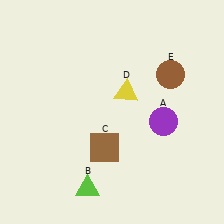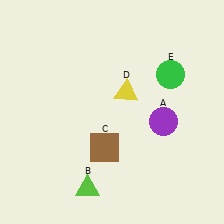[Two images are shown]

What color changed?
The circle (E) changed from brown in Image 1 to green in Image 2.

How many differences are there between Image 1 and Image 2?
There is 1 difference between the two images.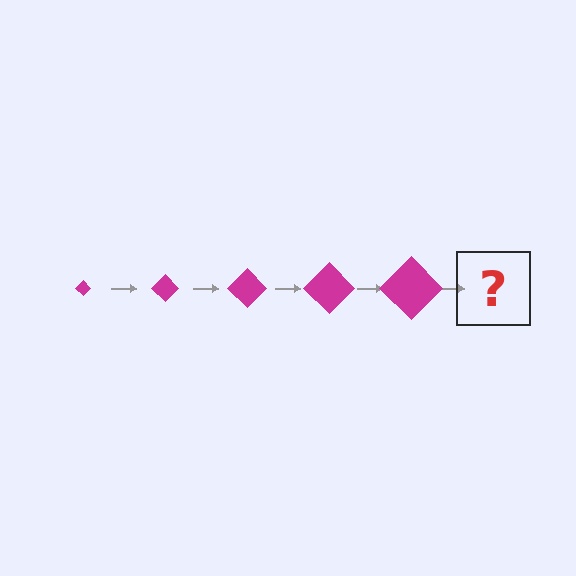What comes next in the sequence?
The next element should be a magenta diamond, larger than the previous one.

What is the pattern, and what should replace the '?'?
The pattern is that the diamond gets progressively larger each step. The '?' should be a magenta diamond, larger than the previous one.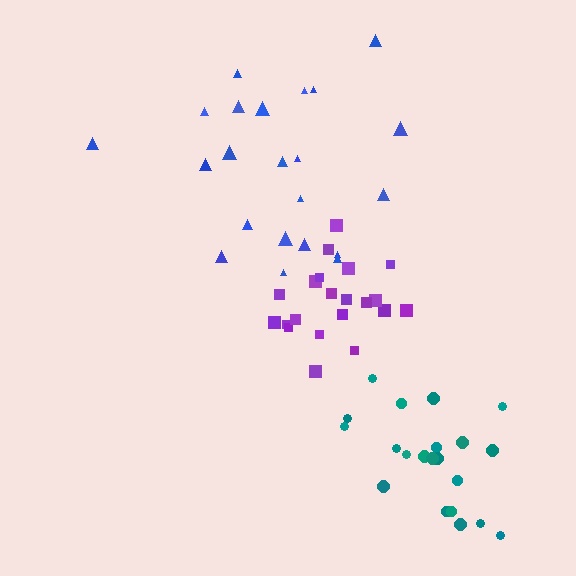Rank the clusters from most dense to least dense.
purple, teal, blue.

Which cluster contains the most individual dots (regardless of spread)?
Blue (22).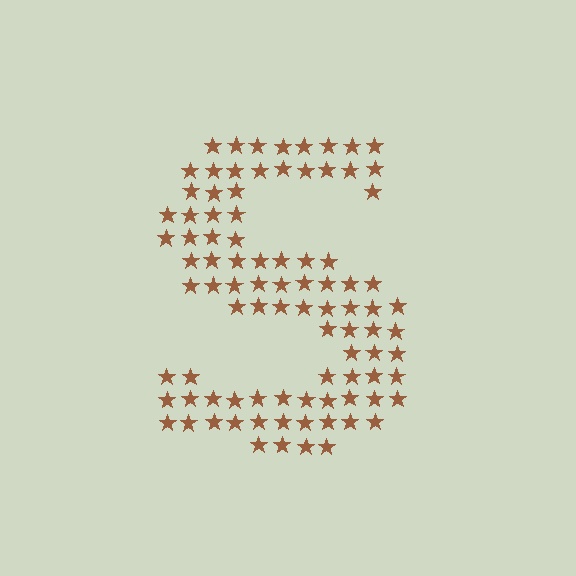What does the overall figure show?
The overall figure shows the letter S.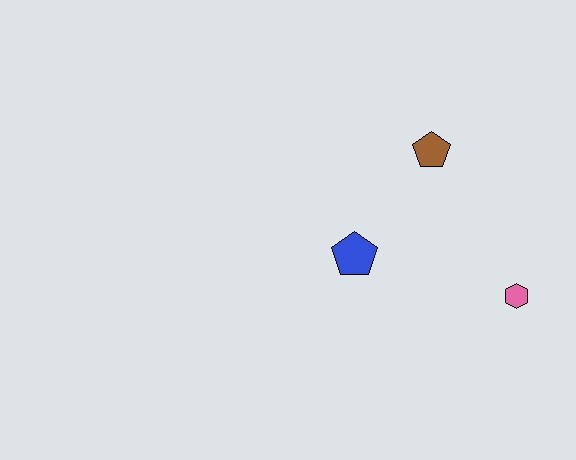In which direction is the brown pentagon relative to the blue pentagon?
The brown pentagon is above the blue pentagon.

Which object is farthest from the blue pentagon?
The pink hexagon is farthest from the blue pentagon.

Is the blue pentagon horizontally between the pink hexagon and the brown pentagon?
No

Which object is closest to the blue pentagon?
The brown pentagon is closest to the blue pentagon.